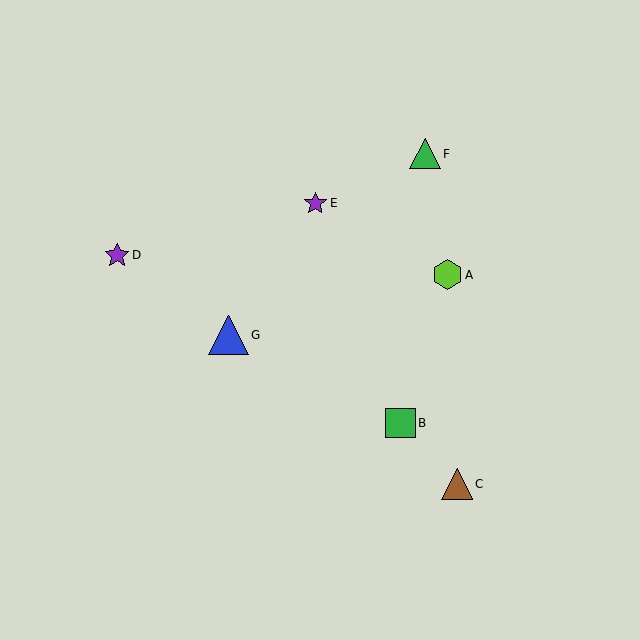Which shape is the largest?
The blue triangle (labeled G) is the largest.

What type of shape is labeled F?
Shape F is a green triangle.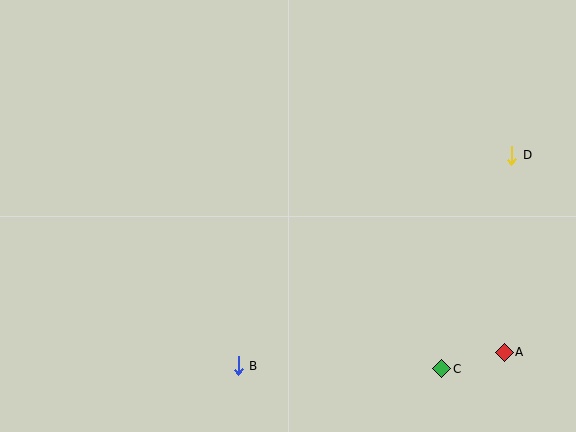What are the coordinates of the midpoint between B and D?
The midpoint between B and D is at (375, 260).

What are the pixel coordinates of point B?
Point B is at (238, 366).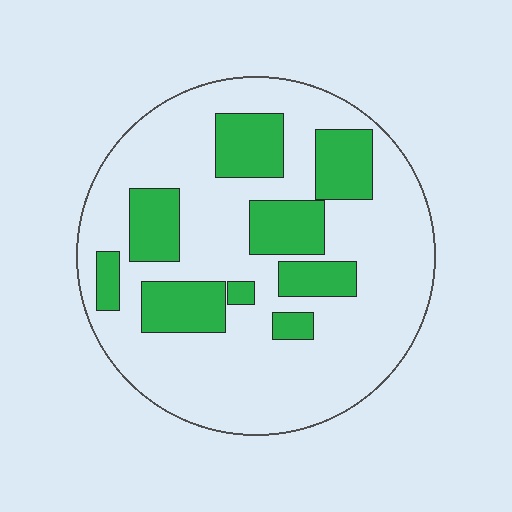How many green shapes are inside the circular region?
9.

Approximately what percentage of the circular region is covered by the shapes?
Approximately 25%.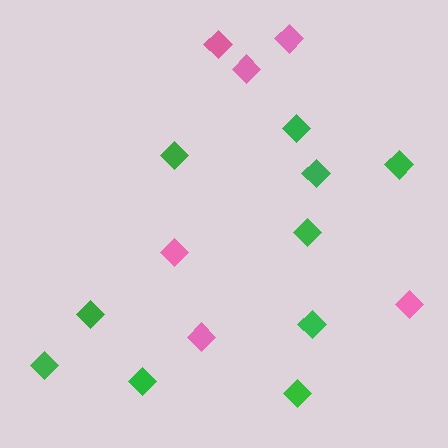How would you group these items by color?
There are 2 groups: one group of green diamonds (10) and one group of pink diamonds (6).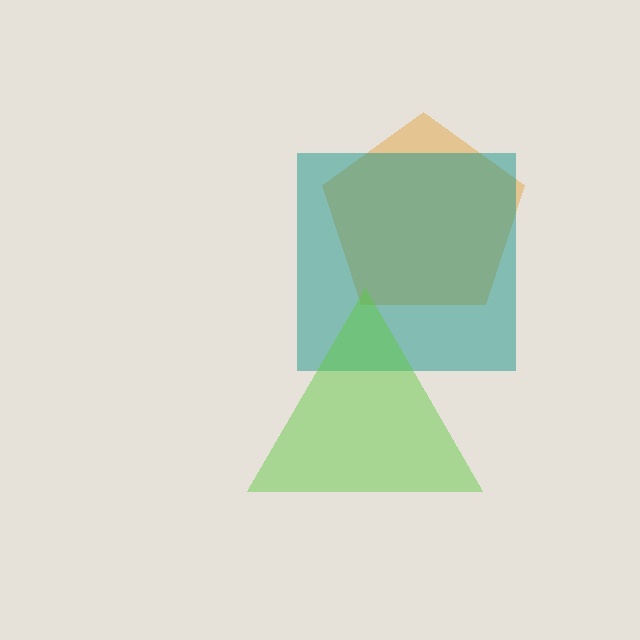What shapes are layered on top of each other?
The layered shapes are: an orange pentagon, a teal square, a lime triangle.